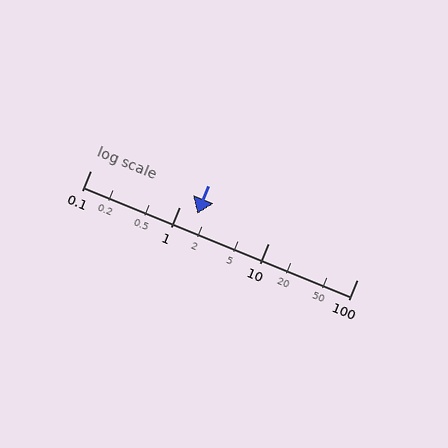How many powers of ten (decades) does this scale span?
The scale spans 3 decades, from 0.1 to 100.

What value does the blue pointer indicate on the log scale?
The pointer indicates approximately 1.6.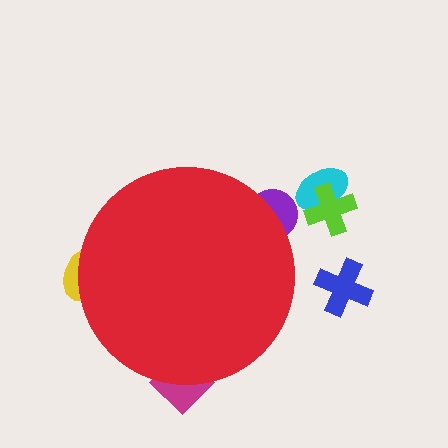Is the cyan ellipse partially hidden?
No, the cyan ellipse is fully visible.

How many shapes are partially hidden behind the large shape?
3 shapes are partially hidden.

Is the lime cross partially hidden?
No, the lime cross is fully visible.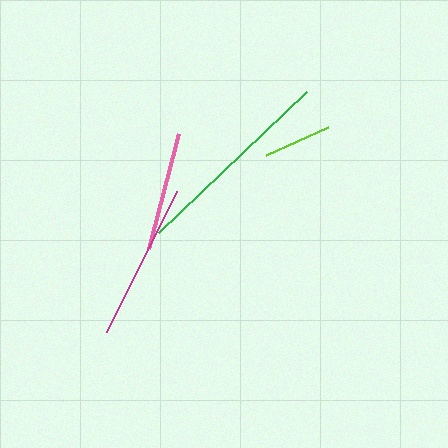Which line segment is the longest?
The green line is the longest at approximately 204 pixels.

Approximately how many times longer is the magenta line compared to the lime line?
The magenta line is approximately 2.3 times the length of the lime line.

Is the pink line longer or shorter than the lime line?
The pink line is longer than the lime line.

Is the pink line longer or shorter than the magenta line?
The magenta line is longer than the pink line.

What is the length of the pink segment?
The pink segment is approximately 119 pixels long.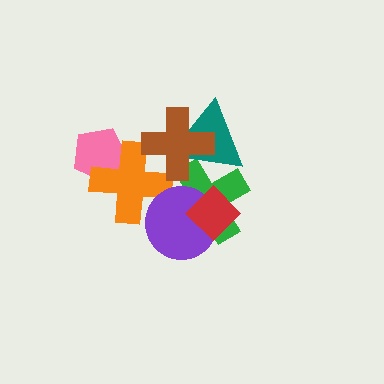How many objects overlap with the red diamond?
2 objects overlap with the red diamond.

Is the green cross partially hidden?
Yes, it is partially covered by another shape.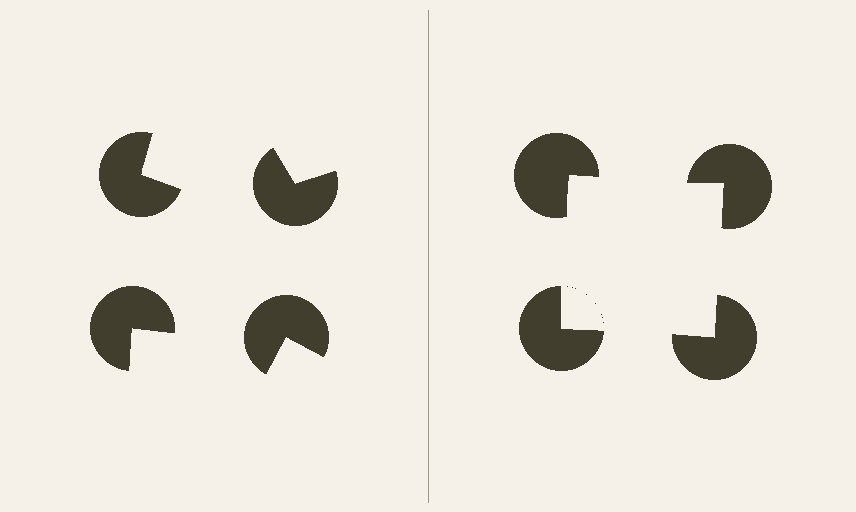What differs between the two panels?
The pac-man discs are positioned identically on both sides; only the wedge orientations differ. On the right they align to a square; on the left they are misaligned.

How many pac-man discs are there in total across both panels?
8 — 4 on each side.